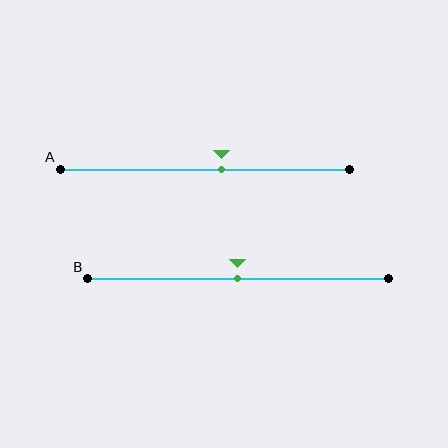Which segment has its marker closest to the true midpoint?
Segment B has its marker closest to the true midpoint.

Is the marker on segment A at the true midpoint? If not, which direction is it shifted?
No, the marker on segment A is shifted to the right by about 6% of the segment length.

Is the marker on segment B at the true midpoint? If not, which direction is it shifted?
Yes, the marker on segment B is at the true midpoint.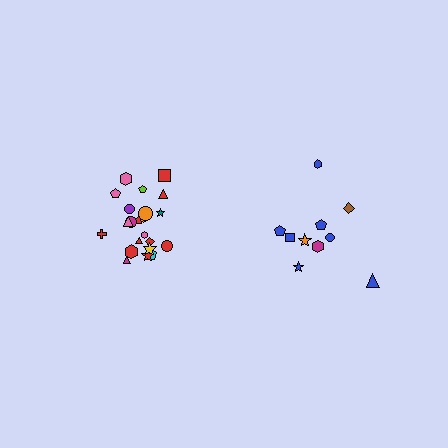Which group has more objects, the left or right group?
The left group.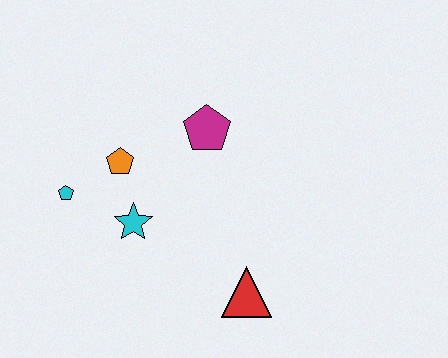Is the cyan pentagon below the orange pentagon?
Yes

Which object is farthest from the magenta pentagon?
The red triangle is farthest from the magenta pentagon.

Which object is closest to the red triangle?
The cyan star is closest to the red triangle.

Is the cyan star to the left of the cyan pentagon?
No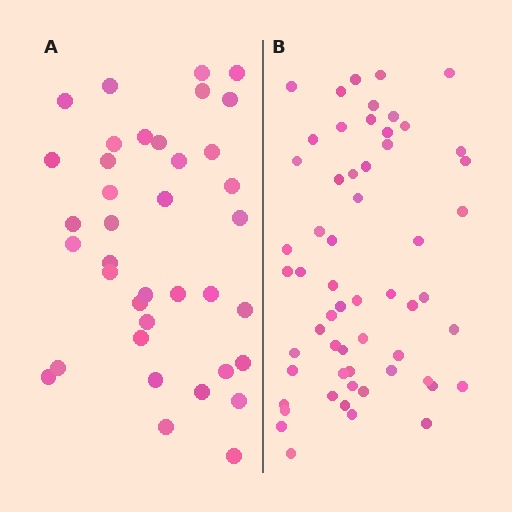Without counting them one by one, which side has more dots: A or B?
Region B (the right region) has more dots.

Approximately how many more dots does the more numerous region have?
Region B has approximately 20 more dots than region A.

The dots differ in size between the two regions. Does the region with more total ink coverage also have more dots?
No. Region A has more total ink coverage because its dots are larger, but region B actually contains more individual dots. Total area can be misleading — the number of items is what matters here.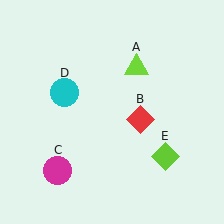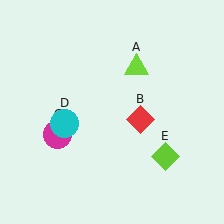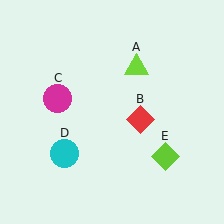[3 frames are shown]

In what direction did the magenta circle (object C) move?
The magenta circle (object C) moved up.